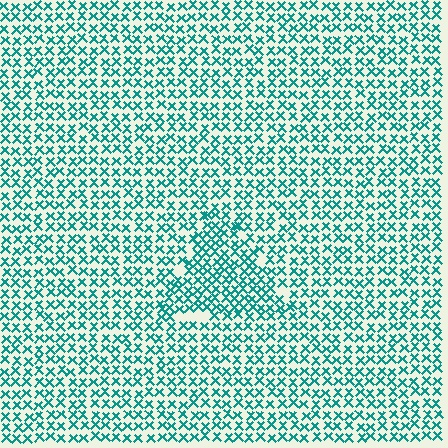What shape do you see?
I see a triangle.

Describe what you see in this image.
The image contains small teal elements arranged at two different densities. A triangle-shaped region is visible where the elements are more densely packed than the surrounding area.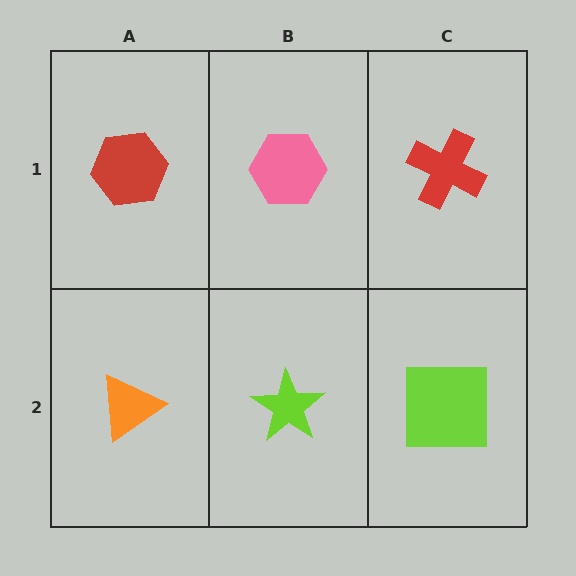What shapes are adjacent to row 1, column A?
An orange triangle (row 2, column A), a pink hexagon (row 1, column B).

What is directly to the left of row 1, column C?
A pink hexagon.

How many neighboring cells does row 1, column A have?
2.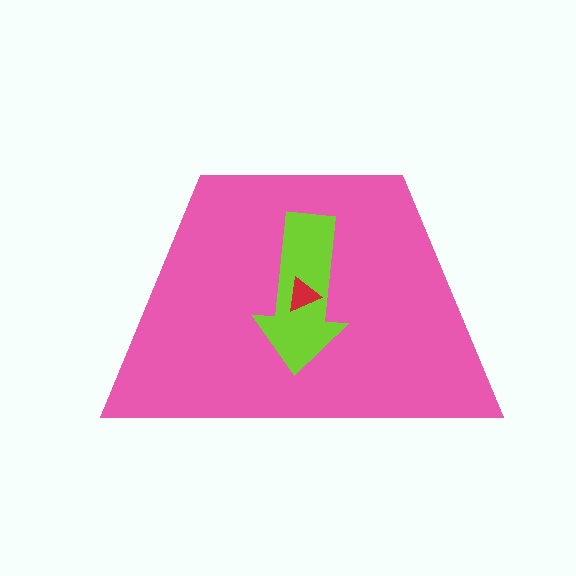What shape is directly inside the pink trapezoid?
The lime arrow.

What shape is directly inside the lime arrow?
The red triangle.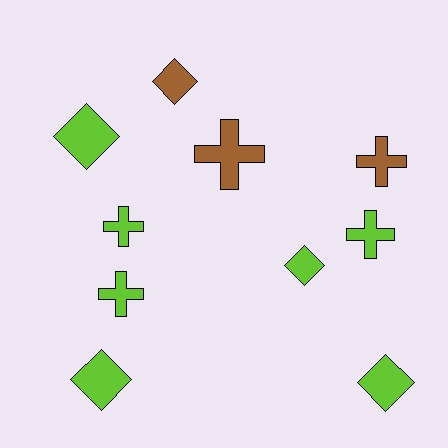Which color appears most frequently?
Lime, with 7 objects.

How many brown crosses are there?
There are 2 brown crosses.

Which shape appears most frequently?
Cross, with 5 objects.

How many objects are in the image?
There are 10 objects.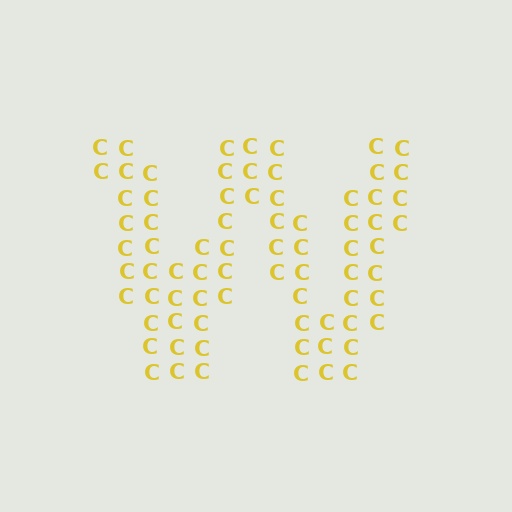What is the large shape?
The large shape is the letter W.